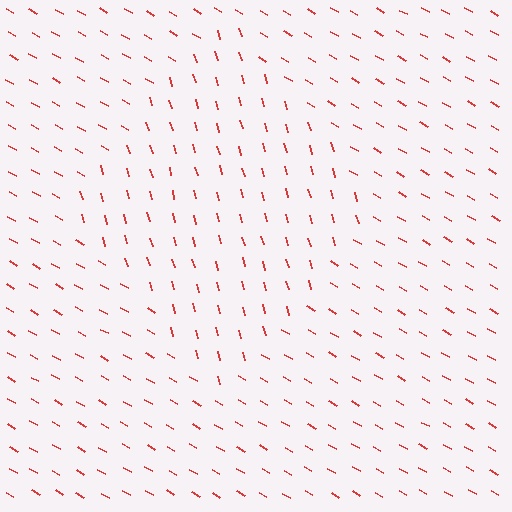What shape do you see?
I see a diamond.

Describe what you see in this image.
The image is filled with small red line segments. A diamond region in the image has lines oriented differently from the surrounding lines, creating a visible texture boundary.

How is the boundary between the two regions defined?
The boundary is defined purely by a change in line orientation (approximately 45 degrees difference). All lines are the same color and thickness.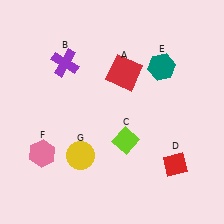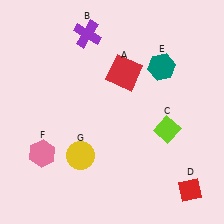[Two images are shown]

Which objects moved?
The objects that moved are: the purple cross (B), the lime diamond (C), the red diamond (D).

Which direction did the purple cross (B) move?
The purple cross (B) moved up.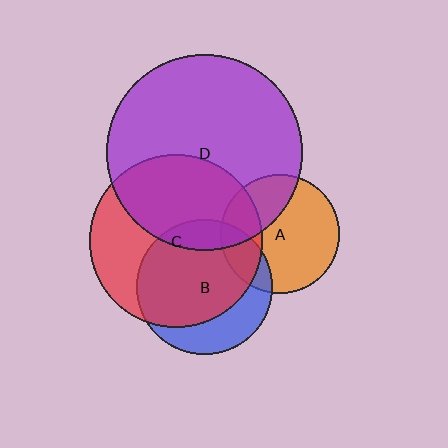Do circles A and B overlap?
Yes.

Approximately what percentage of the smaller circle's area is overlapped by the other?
Approximately 20%.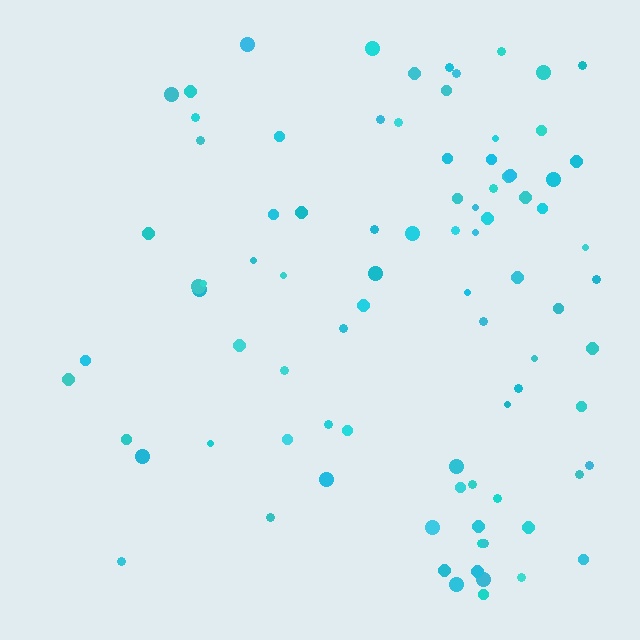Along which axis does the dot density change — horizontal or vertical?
Horizontal.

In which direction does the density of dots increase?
From left to right, with the right side densest.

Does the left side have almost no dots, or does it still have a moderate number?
Still a moderate number, just noticeably fewer than the right.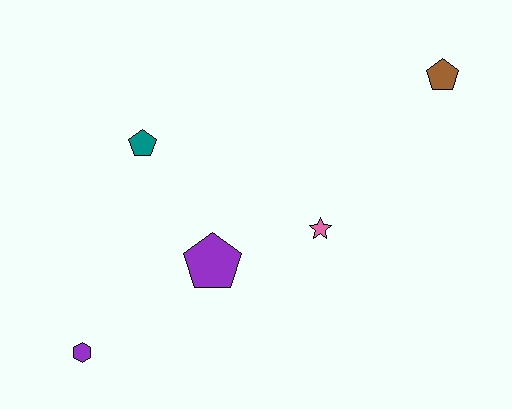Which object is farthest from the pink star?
The purple hexagon is farthest from the pink star.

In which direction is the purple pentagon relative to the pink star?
The purple pentagon is to the left of the pink star.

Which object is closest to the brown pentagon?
The pink star is closest to the brown pentagon.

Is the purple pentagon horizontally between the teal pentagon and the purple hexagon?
No